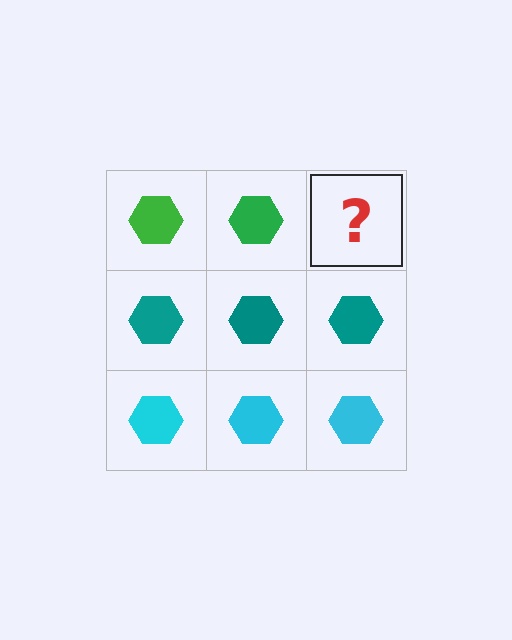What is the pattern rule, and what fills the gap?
The rule is that each row has a consistent color. The gap should be filled with a green hexagon.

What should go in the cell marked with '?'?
The missing cell should contain a green hexagon.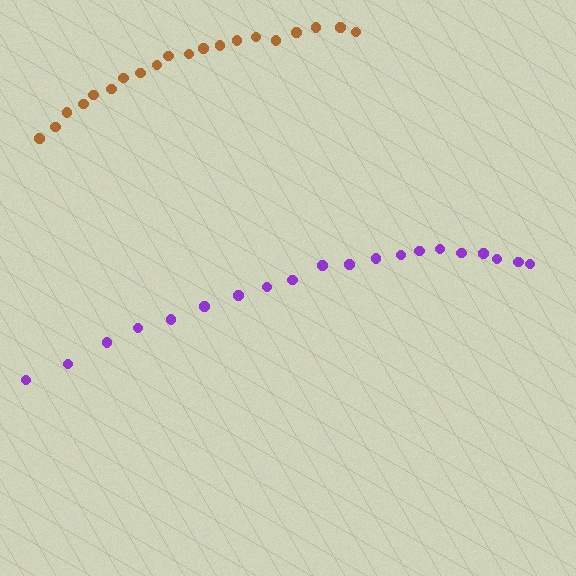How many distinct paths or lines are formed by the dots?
There are 2 distinct paths.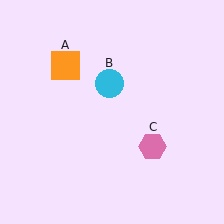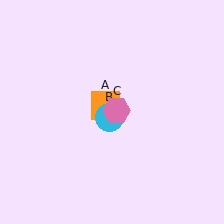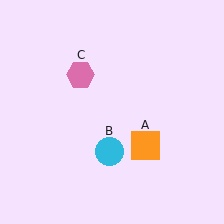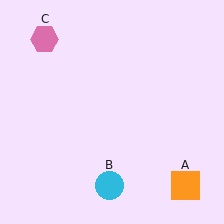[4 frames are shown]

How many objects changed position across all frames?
3 objects changed position: orange square (object A), cyan circle (object B), pink hexagon (object C).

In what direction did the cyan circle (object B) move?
The cyan circle (object B) moved down.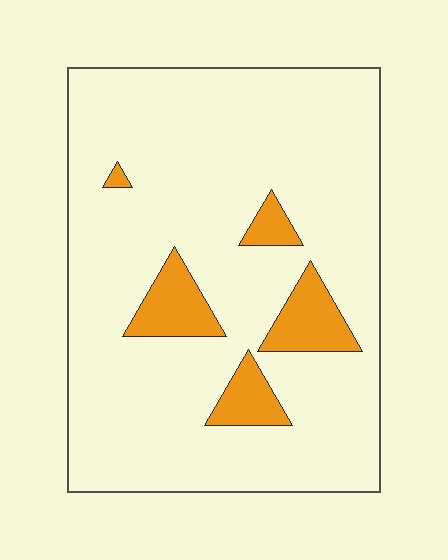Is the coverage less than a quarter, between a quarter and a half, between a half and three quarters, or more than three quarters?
Less than a quarter.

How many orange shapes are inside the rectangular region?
5.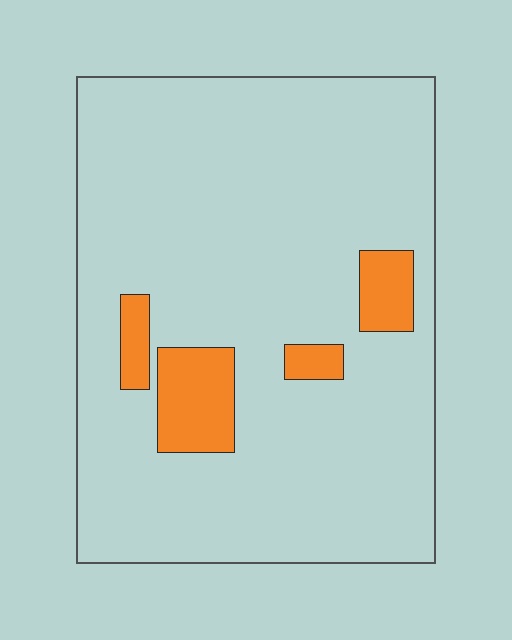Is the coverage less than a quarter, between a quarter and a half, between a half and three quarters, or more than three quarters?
Less than a quarter.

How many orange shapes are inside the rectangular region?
4.